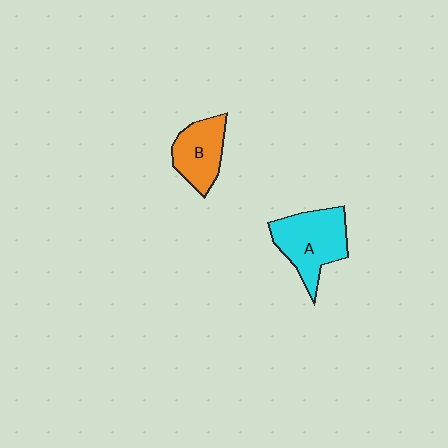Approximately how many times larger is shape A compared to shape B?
Approximately 1.4 times.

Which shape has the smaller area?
Shape B (orange).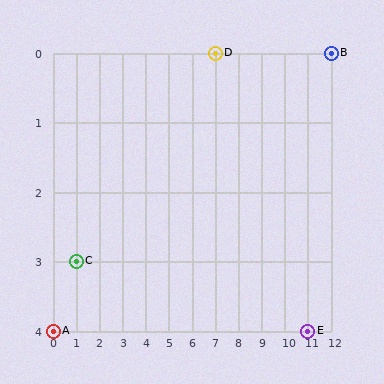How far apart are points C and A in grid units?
Points C and A are 1 column and 1 row apart (about 1.4 grid units diagonally).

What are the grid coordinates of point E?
Point E is at grid coordinates (11, 4).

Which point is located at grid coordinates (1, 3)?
Point C is at (1, 3).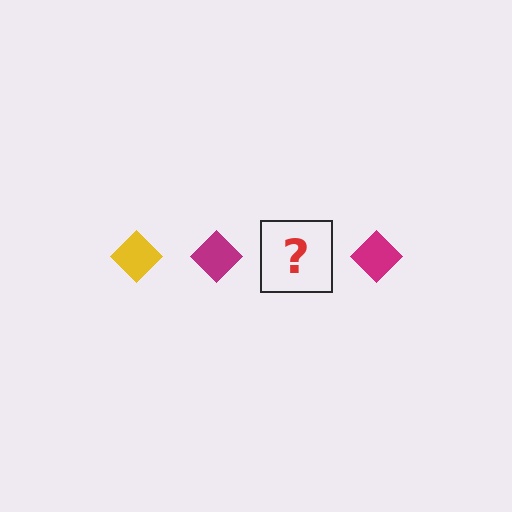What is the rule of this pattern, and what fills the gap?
The rule is that the pattern cycles through yellow, magenta diamonds. The gap should be filled with a yellow diamond.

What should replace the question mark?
The question mark should be replaced with a yellow diamond.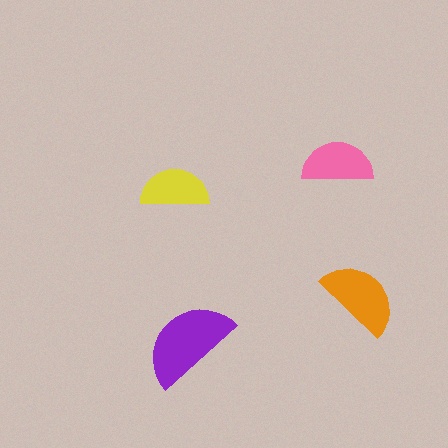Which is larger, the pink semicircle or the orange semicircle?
The orange one.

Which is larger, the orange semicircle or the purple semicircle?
The purple one.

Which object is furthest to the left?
The yellow semicircle is leftmost.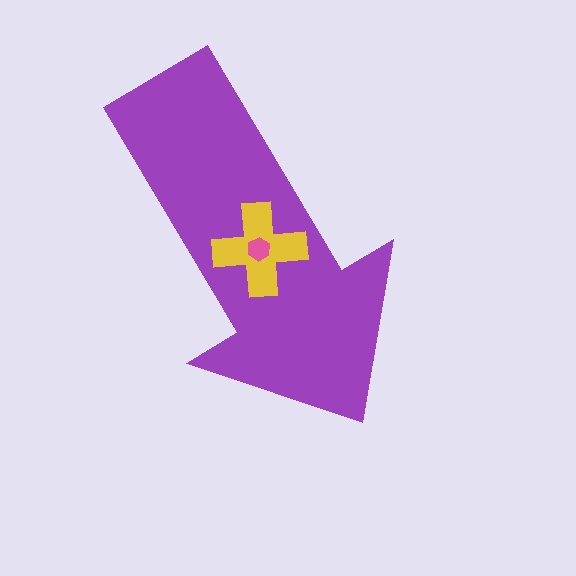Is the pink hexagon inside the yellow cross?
Yes.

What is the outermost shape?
The purple arrow.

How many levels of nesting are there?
3.